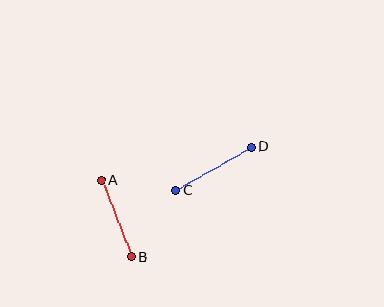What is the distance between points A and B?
The distance is approximately 82 pixels.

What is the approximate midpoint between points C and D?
The midpoint is at approximately (213, 169) pixels.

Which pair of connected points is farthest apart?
Points C and D are farthest apart.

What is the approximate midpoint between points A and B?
The midpoint is at approximately (116, 219) pixels.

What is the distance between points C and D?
The distance is approximately 87 pixels.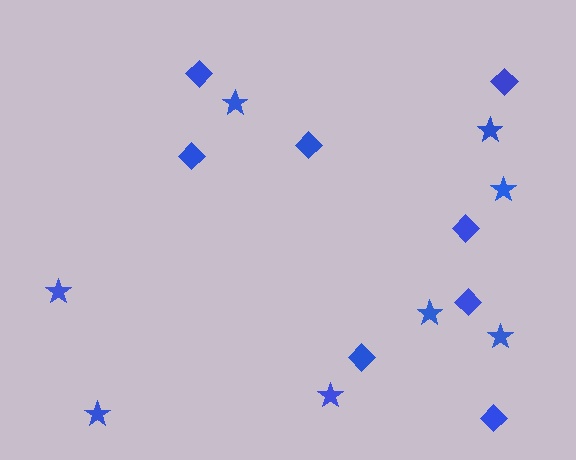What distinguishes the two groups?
There are 2 groups: one group of diamonds (8) and one group of stars (8).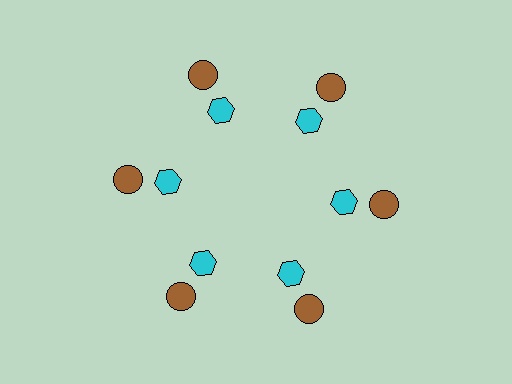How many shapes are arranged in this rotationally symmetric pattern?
There are 12 shapes, arranged in 6 groups of 2.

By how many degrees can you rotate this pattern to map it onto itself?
The pattern maps onto itself every 60 degrees of rotation.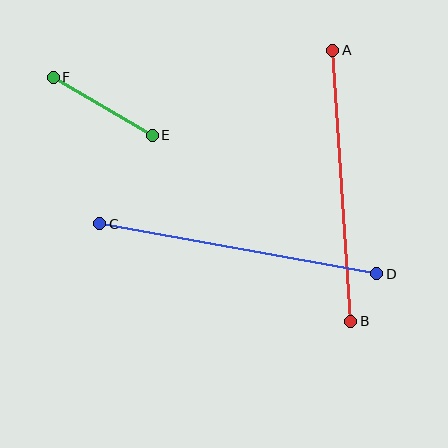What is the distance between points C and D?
The distance is approximately 281 pixels.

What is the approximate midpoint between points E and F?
The midpoint is at approximately (103, 106) pixels.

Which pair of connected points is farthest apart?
Points C and D are farthest apart.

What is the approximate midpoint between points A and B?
The midpoint is at approximately (342, 186) pixels.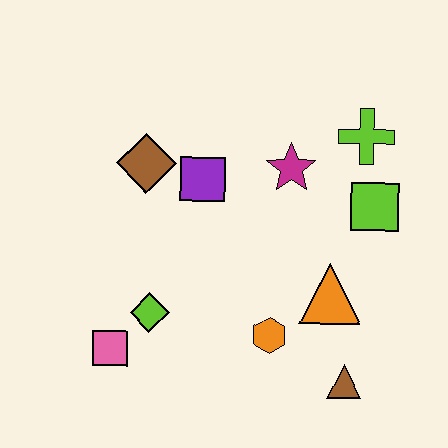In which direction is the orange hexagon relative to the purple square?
The orange hexagon is below the purple square.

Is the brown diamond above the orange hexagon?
Yes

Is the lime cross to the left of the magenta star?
No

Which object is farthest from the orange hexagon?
The lime cross is farthest from the orange hexagon.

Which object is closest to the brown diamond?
The purple square is closest to the brown diamond.